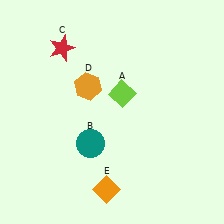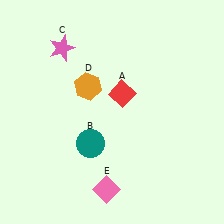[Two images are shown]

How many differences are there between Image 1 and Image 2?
There are 3 differences between the two images.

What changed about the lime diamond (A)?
In Image 1, A is lime. In Image 2, it changed to red.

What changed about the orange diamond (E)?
In Image 1, E is orange. In Image 2, it changed to pink.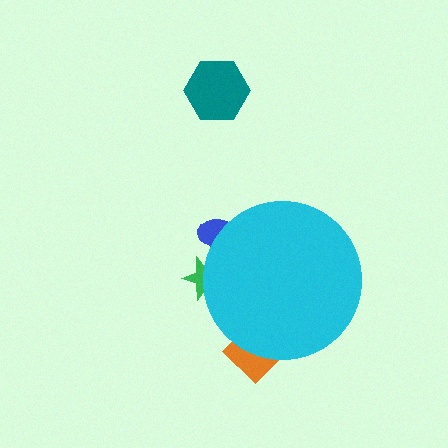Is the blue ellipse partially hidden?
Yes, the blue ellipse is partially hidden behind the cyan circle.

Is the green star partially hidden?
Yes, the green star is partially hidden behind the cyan circle.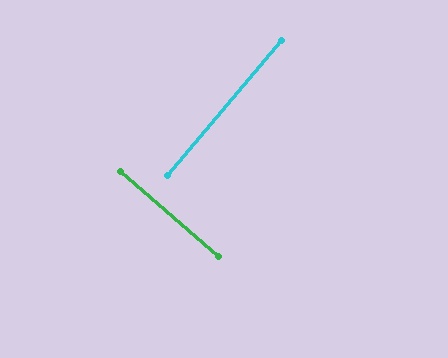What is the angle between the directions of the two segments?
Approximately 89 degrees.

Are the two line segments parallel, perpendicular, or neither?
Perpendicular — they meet at approximately 89°.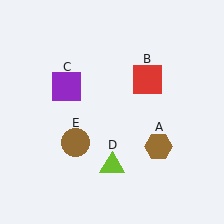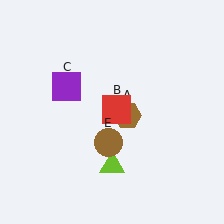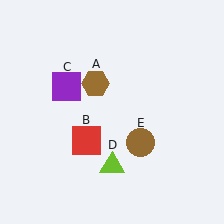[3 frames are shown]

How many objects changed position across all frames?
3 objects changed position: brown hexagon (object A), red square (object B), brown circle (object E).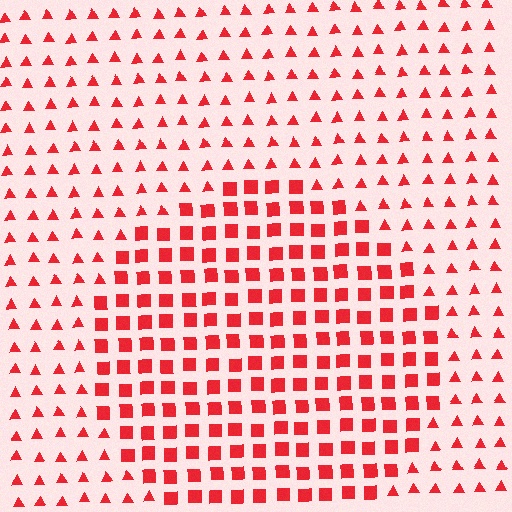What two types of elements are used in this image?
The image uses squares inside the circle region and triangles outside it.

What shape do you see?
I see a circle.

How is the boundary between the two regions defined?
The boundary is defined by a change in element shape: squares inside vs. triangles outside. All elements share the same color and spacing.